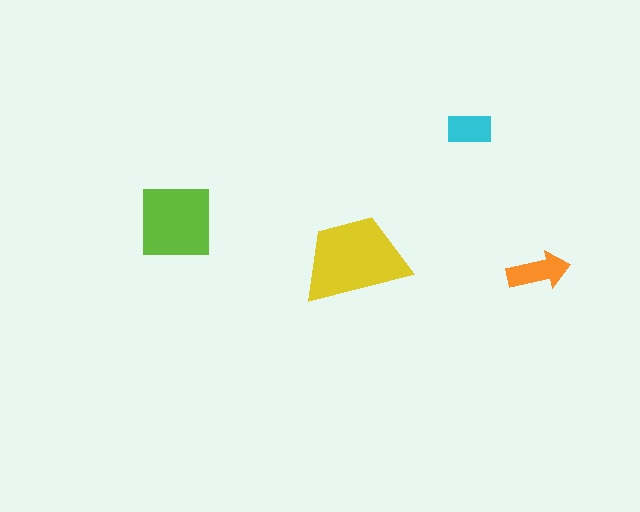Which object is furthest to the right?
The orange arrow is rightmost.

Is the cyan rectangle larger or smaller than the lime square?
Smaller.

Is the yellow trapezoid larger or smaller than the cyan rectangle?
Larger.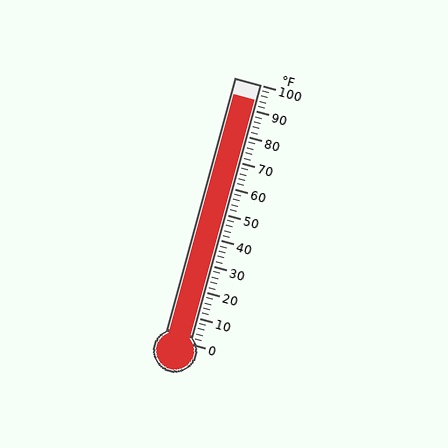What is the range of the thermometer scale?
The thermometer scale ranges from 0°F to 100°F.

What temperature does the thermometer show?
The thermometer shows approximately 94°F.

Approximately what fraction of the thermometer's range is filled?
The thermometer is filled to approximately 95% of its range.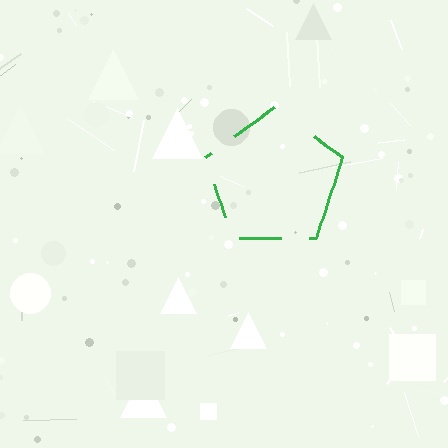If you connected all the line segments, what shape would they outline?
They would outline a pentagon.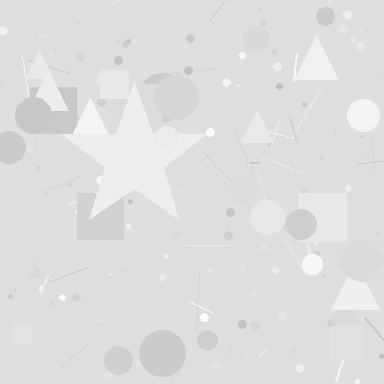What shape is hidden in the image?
A star is hidden in the image.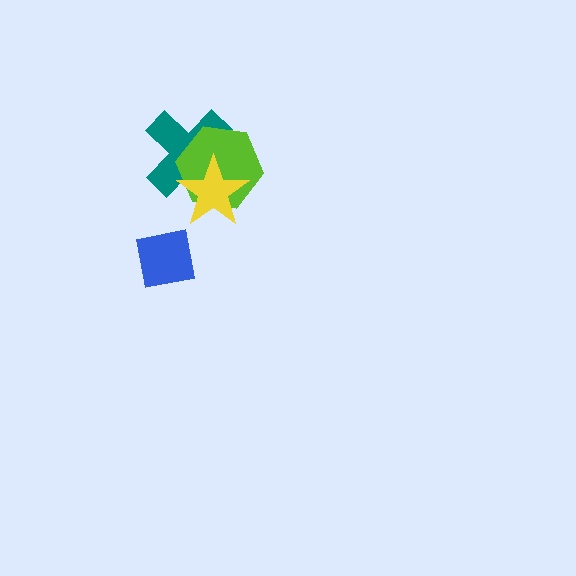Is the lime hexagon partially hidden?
Yes, it is partially covered by another shape.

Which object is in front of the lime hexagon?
The yellow star is in front of the lime hexagon.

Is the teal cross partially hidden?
Yes, it is partially covered by another shape.